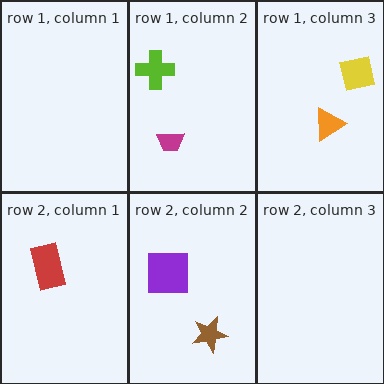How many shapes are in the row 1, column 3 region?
2.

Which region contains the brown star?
The row 2, column 2 region.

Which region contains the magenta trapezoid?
The row 1, column 2 region.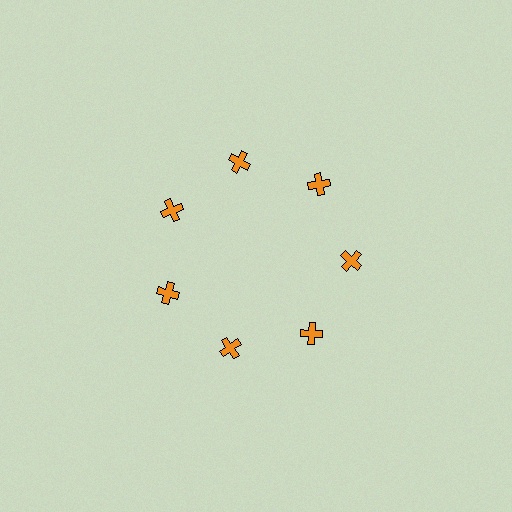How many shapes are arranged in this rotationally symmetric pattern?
There are 7 shapes, arranged in 7 groups of 1.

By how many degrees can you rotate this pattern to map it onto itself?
The pattern maps onto itself every 51 degrees of rotation.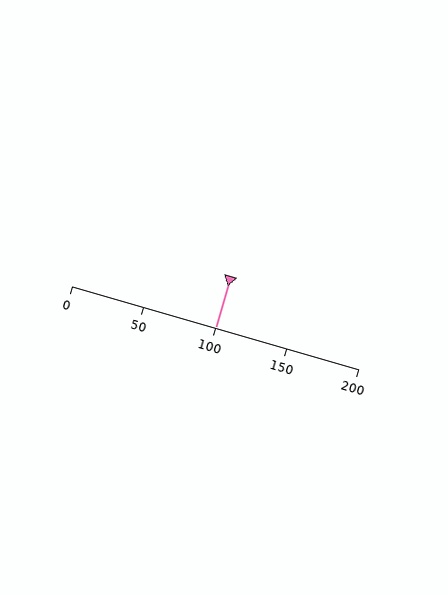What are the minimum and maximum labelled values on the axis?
The axis runs from 0 to 200.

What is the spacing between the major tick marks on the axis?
The major ticks are spaced 50 apart.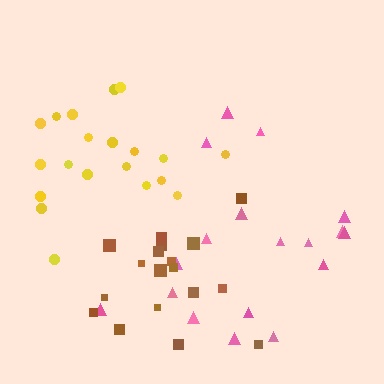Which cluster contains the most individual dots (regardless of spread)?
Yellow (21).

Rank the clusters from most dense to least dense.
brown, yellow, pink.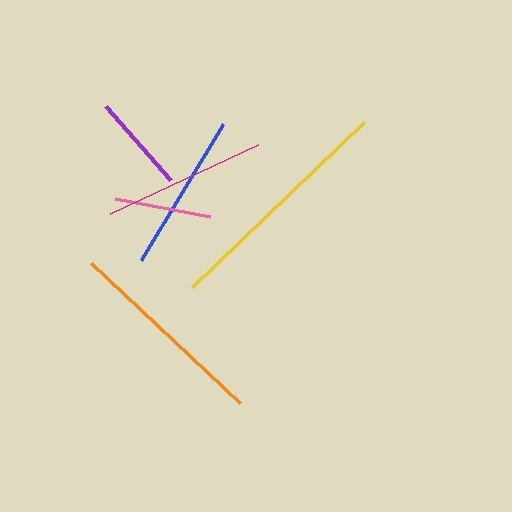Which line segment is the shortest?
The pink line is the shortest at approximately 97 pixels.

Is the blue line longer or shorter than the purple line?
The blue line is longer than the purple line.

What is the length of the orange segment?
The orange segment is approximately 204 pixels long.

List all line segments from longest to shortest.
From longest to shortest: yellow, orange, magenta, blue, purple, pink.